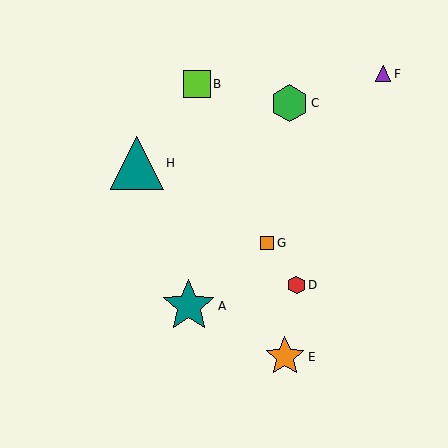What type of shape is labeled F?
Shape F is a purple triangle.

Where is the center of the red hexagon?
The center of the red hexagon is at (296, 285).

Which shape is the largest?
The teal triangle (labeled H) is the largest.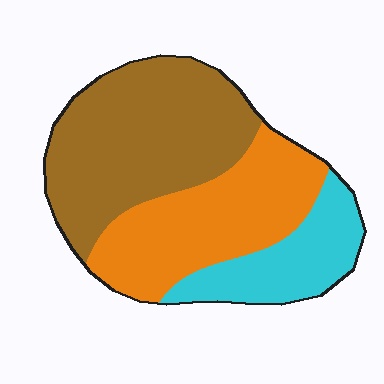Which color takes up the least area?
Cyan, at roughly 20%.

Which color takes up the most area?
Brown, at roughly 45%.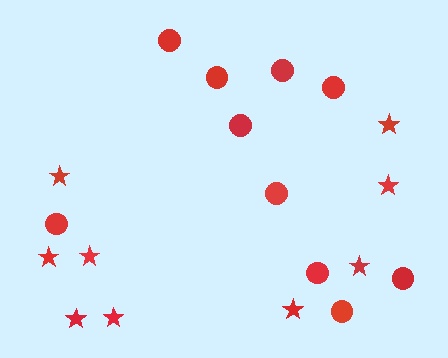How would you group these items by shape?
There are 2 groups: one group of circles (10) and one group of stars (9).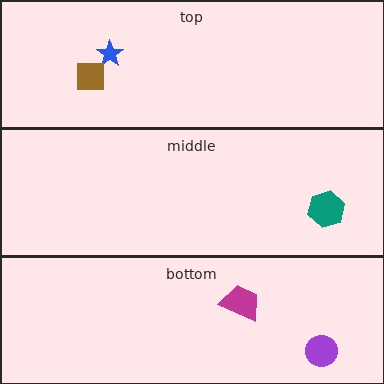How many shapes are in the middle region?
1.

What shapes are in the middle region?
The teal hexagon.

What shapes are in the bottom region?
The purple circle, the magenta trapezoid.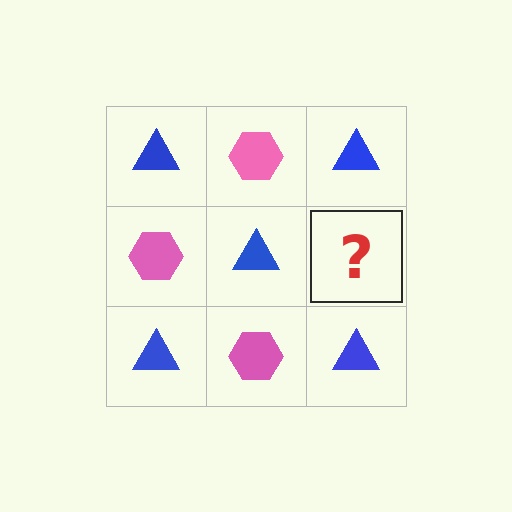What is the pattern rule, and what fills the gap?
The rule is that it alternates blue triangle and pink hexagon in a checkerboard pattern. The gap should be filled with a pink hexagon.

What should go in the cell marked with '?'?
The missing cell should contain a pink hexagon.